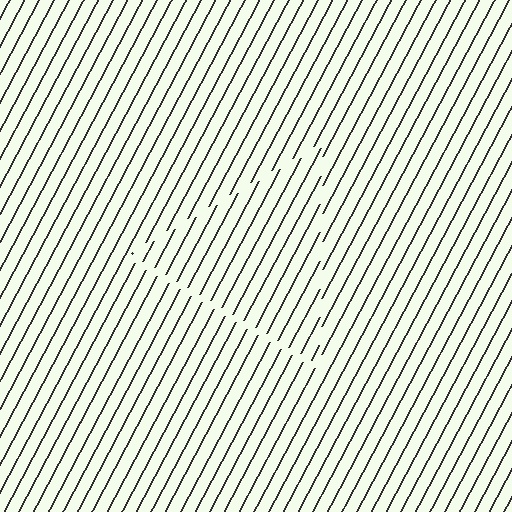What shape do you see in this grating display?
An illusory triangle. The interior of the shape contains the same grating, shifted by half a period — the contour is defined by the phase discontinuity where line-ends from the inner and outer gratings abut.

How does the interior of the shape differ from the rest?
The interior of the shape contains the same grating, shifted by half a period — the contour is defined by the phase discontinuity where line-ends from the inner and outer gratings abut.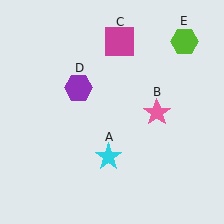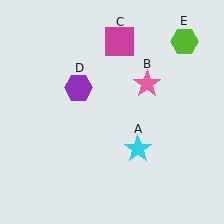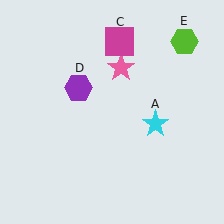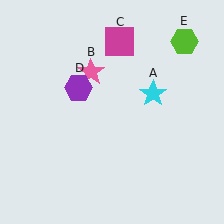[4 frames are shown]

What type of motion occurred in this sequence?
The cyan star (object A), pink star (object B) rotated counterclockwise around the center of the scene.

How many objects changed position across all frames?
2 objects changed position: cyan star (object A), pink star (object B).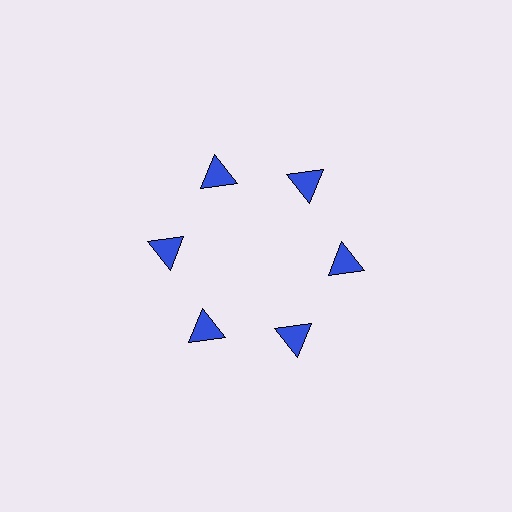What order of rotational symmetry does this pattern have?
This pattern has 6-fold rotational symmetry.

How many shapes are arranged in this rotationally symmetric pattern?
There are 6 shapes, arranged in 6 groups of 1.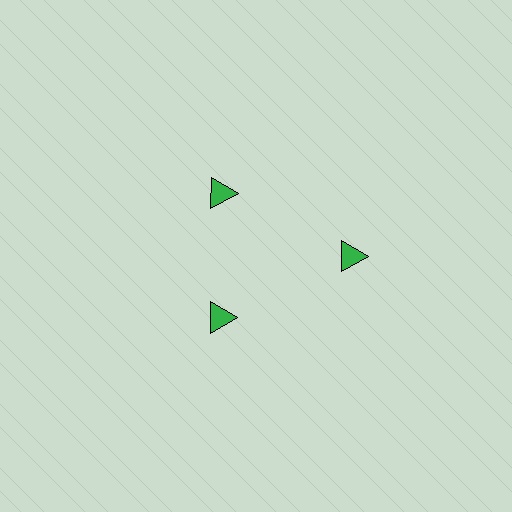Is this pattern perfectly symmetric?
No. The 3 green triangles are arranged in a ring, but one element near the 3 o'clock position is pushed outward from the center, breaking the 3-fold rotational symmetry.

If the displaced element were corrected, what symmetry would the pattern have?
It would have 3-fold rotational symmetry — the pattern would map onto itself every 120 degrees.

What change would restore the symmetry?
The symmetry would be restored by moving it inward, back onto the ring so that all 3 triangles sit at equal angles and equal distance from the center.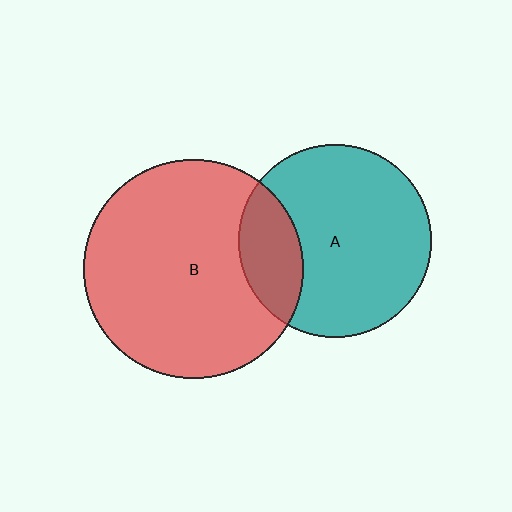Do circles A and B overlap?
Yes.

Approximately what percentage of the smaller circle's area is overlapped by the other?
Approximately 20%.